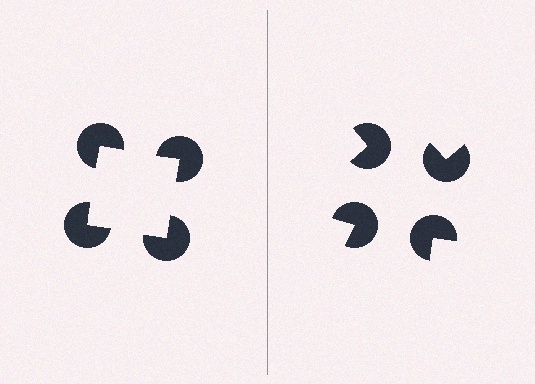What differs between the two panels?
The pac-man discs are positioned identically on both sides; only the wedge orientations differ. On the left they align to a square; on the right they are misaligned.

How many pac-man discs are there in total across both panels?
8 — 4 on each side.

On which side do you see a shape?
An illusory square appears on the left side. On the right side the wedge cuts are rotated, so no coherent shape forms.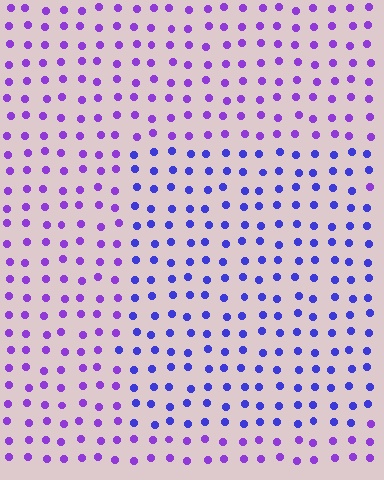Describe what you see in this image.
The image is filled with small purple elements in a uniform arrangement. A rectangle-shaped region is visible where the elements are tinted to a slightly different hue, forming a subtle color boundary.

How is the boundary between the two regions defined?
The boundary is defined purely by a slight shift in hue (about 32 degrees). Spacing, size, and orientation are identical on both sides.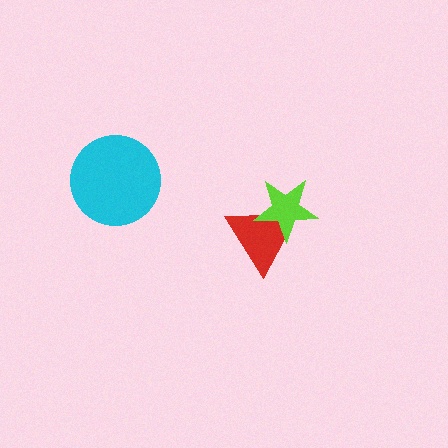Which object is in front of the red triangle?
The lime star is in front of the red triangle.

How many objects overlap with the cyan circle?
0 objects overlap with the cyan circle.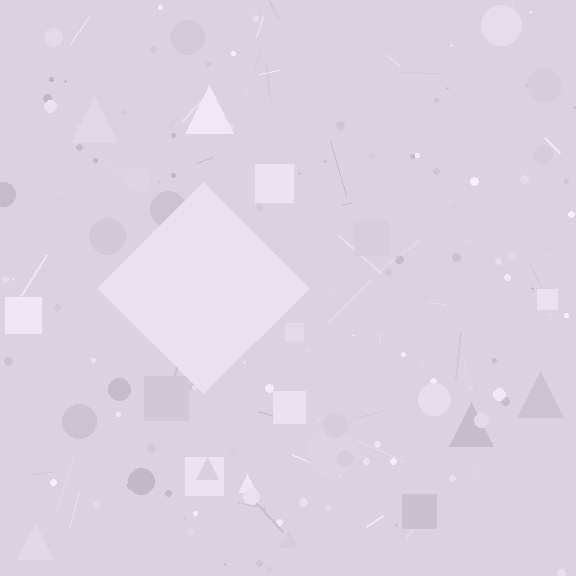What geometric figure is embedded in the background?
A diamond is embedded in the background.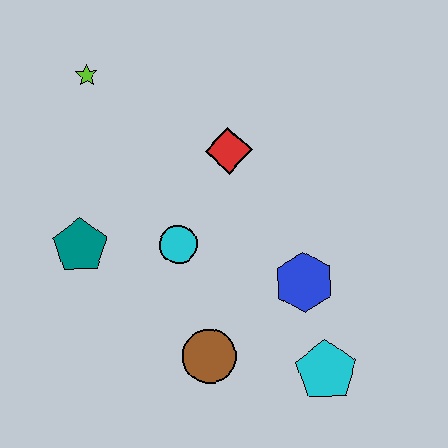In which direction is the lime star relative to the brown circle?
The lime star is above the brown circle.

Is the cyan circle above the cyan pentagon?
Yes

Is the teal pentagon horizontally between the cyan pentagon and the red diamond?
No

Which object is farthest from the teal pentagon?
The cyan pentagon is farthest from the teal pentagon.